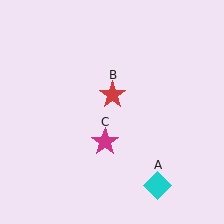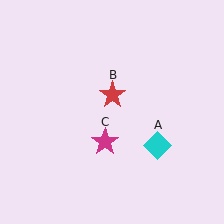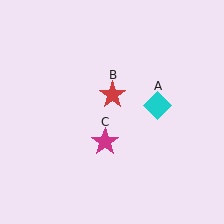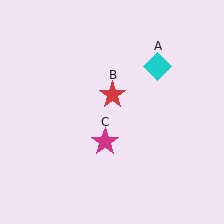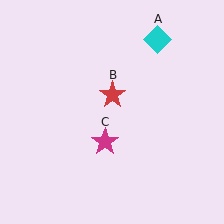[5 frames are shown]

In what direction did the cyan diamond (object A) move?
The cyan diamond (object A) moved up.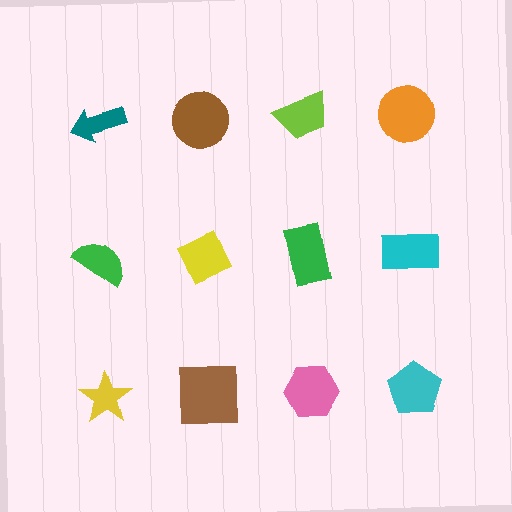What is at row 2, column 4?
A cyan rectangle.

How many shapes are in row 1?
4 shapes.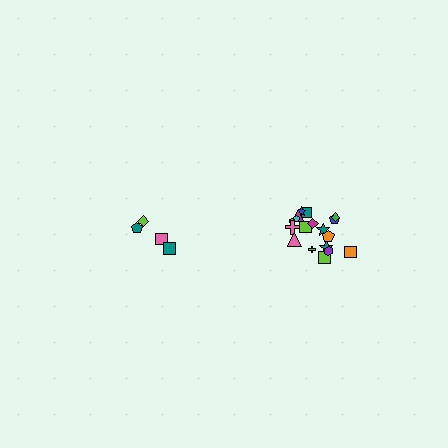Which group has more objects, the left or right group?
The right group.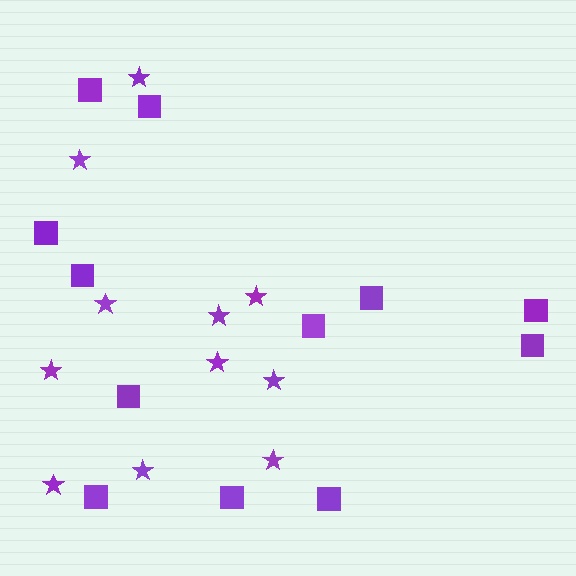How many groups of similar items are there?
There are 2 groups: one group of squares (12) and one group of stars (11).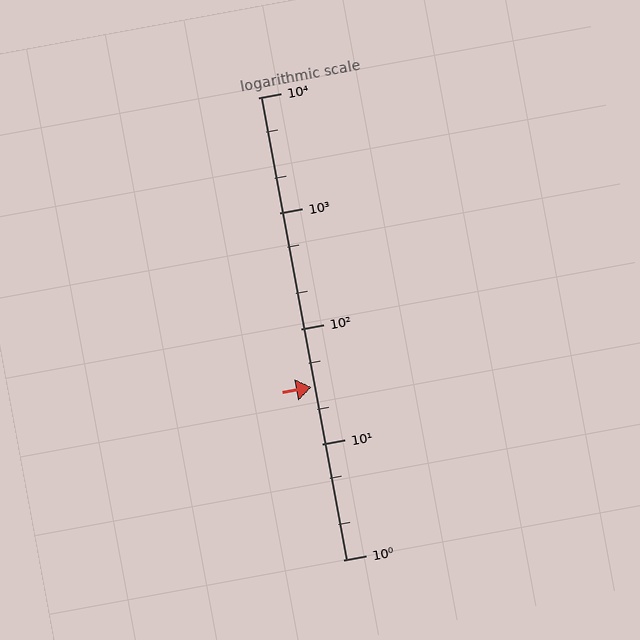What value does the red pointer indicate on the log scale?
The pointer indicates approximately 31.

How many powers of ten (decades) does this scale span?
The scale spans 4 decades, from 1 to 10000.